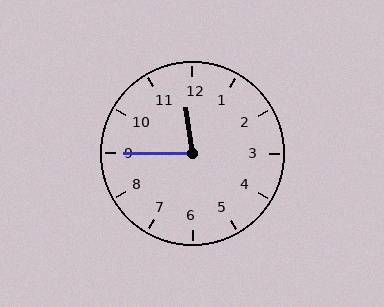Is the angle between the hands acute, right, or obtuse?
It is acute.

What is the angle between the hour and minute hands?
Approximately 82 degrees.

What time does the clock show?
11:45.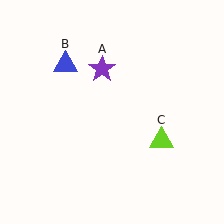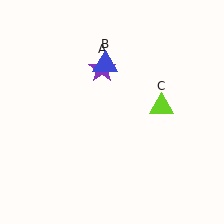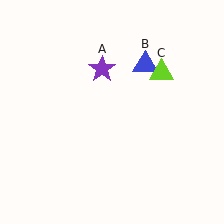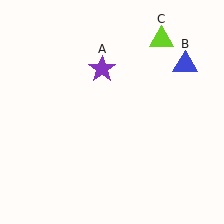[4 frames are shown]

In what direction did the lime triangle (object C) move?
The lime triangle (object C) moved up.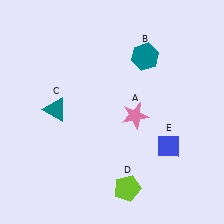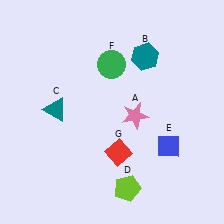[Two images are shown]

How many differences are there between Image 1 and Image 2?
There are 2 differences between the two images.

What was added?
A green circle (F), a red diamond (G) were added in Image 2.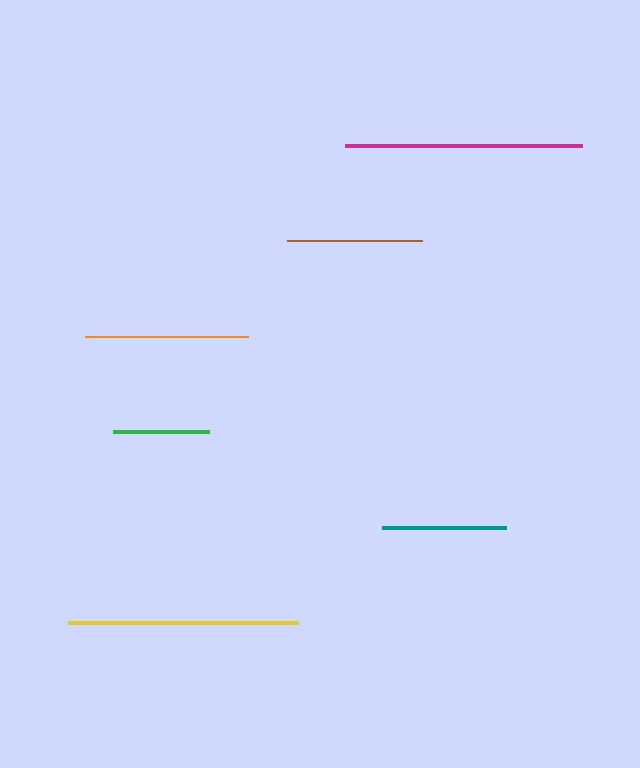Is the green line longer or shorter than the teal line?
The teal line is longer than the green line.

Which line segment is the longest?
The magenta line is the longest at approximately 237 pixels.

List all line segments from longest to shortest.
From longest to shortest: magenta, yellow, orange, brown, teal, green.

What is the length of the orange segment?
The orange segment is approximately 163 pixels long.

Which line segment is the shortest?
The green line is the shortest at approximately 96 pixels.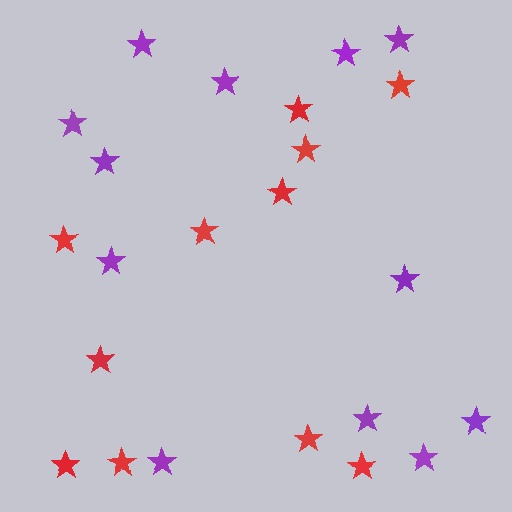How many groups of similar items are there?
There are 2 groups: one group of purple stars (12) and one group of red stars (11).